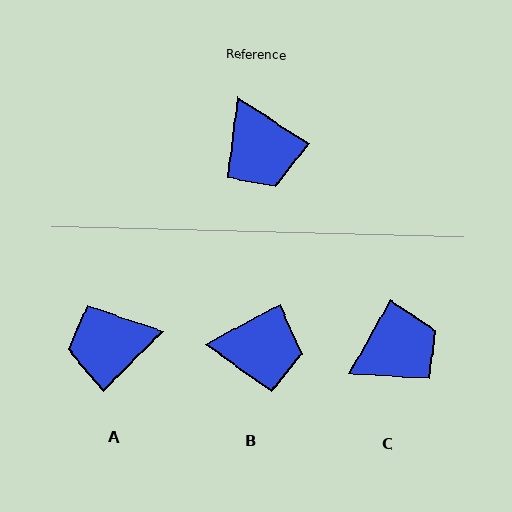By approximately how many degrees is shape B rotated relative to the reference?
Approximately 61 degrees counter-clockwise.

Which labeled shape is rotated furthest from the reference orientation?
A, about 102 degrees away.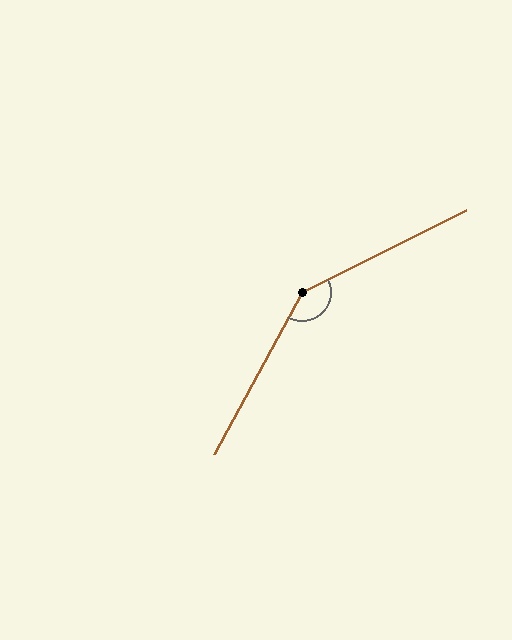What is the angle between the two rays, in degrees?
Approximately 145 degrees.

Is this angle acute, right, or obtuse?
It is obtuse.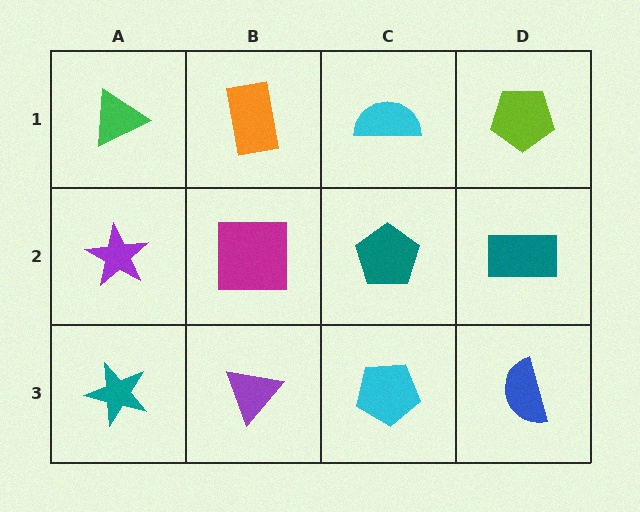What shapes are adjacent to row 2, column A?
A green triangle (row 1, column A), a teal star (row 3, column A), a magenta square (row 2, column B).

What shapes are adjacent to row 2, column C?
A cyan semicircle (row 1, column C), a cyan pentagon (row 3, column C), a magenta square (row 2, column B), a teal rectangle (row 2, column D).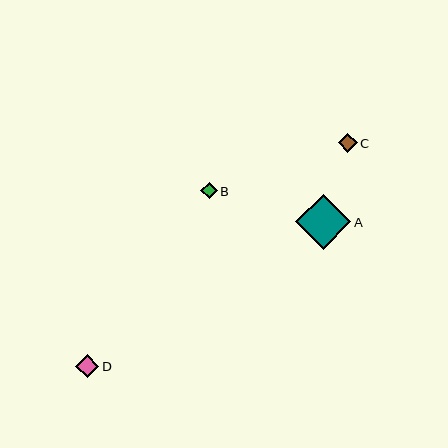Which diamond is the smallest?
Diamond B is the smallest with a size of approximately 16 pixels.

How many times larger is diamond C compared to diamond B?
Diamond C is approximately 1.1 times the size of diamond B.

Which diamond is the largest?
Diamond A is the largest with a size of approximately 55 pixels.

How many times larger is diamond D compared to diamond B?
Diamond D is approximately 1.4 times the size of diamond B.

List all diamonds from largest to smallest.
From largest to smallest: A, D, C, B.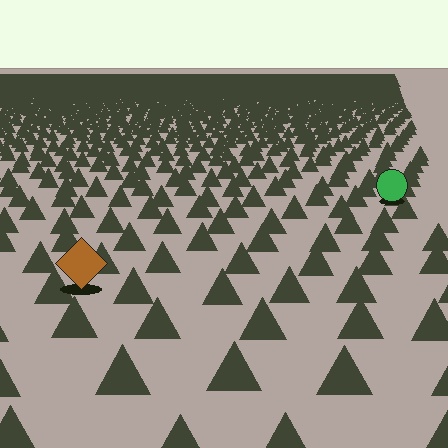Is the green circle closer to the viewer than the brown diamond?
No. The brown diamond is closer — you can tell from the texture gradient: the ground texture is coarser near it.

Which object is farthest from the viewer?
The green circle is farthest from the viewer. It appears smaller and the ground texture around it is denser.